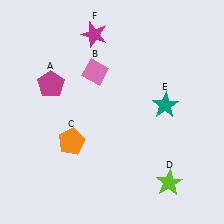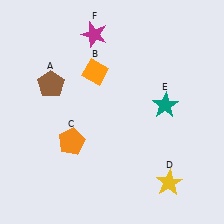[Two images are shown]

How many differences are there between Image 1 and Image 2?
There are 3 differences between the two images.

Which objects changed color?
A changed from magenta to brown. B changed from pink to orange. D changed from lime to yellow.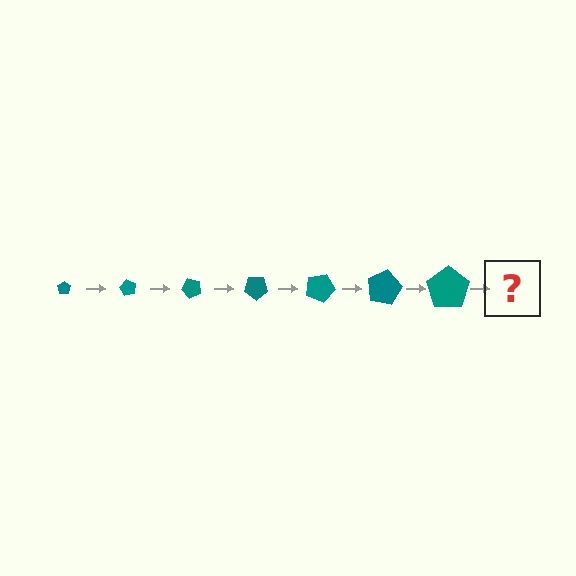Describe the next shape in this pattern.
It should be a pentagon, larger than the previous one and rotated 420 degrees from the start.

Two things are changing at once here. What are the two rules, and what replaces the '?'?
The two rules are that the pentagon grows larger each step and it rotates 60 degrees each step. The '?' should be a pentagon, larger than the previous one and rotated 420 degrees from the start.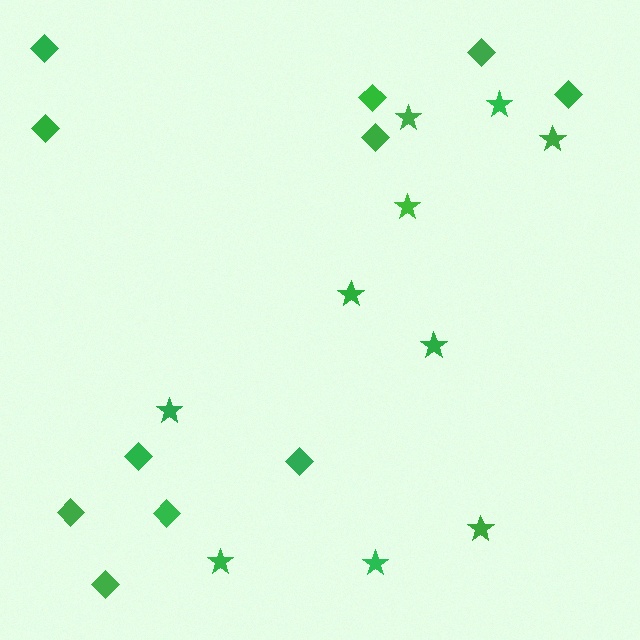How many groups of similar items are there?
There are 2 groups: one group of diamonds (11) and one group of stars (10).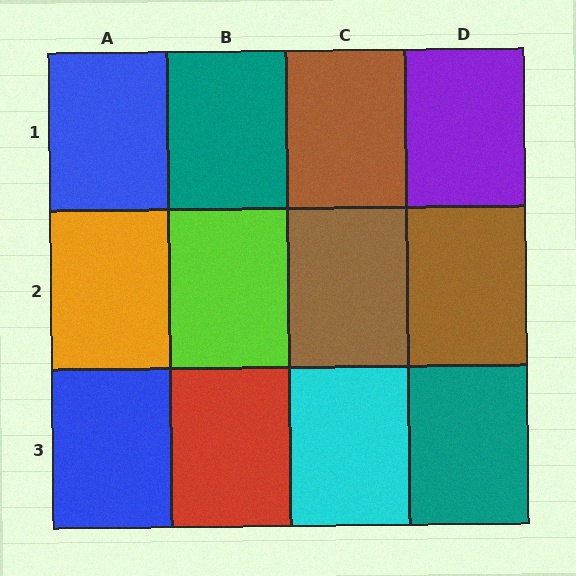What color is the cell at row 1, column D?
Purple.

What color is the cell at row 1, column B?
Teal.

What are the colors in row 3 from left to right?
Blue, red, cyan, teal.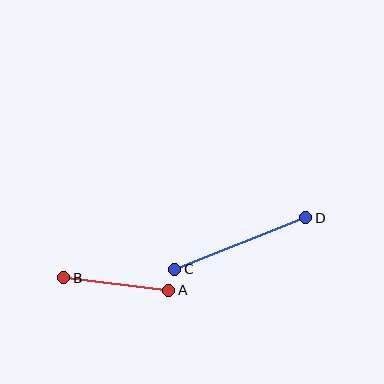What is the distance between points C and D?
The distance is approximately 141 pixels.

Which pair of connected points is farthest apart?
Points C and D are farthest apart.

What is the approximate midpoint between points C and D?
The midpoint is at approximately (240, 243) pixels.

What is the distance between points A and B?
The distance is approximately 105 pixels.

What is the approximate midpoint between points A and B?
The midpoint is at approximately (116, 284) pixels.